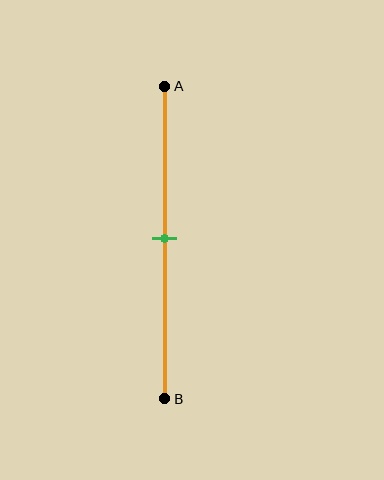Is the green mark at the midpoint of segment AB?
Yes, the mark is approximately at the midpoint.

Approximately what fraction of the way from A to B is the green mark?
The green mark is approximately 50% of the way from A to B.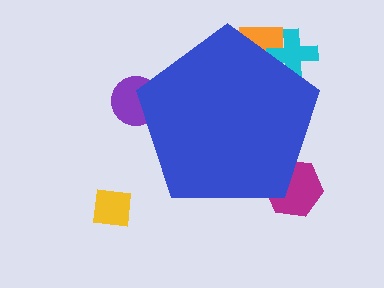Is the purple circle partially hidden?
Yes, the purple circle is partially hidden behind the blue pentagon.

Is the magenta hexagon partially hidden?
Yes, the magenta hexagon is partially hidden behind the blue pentagon.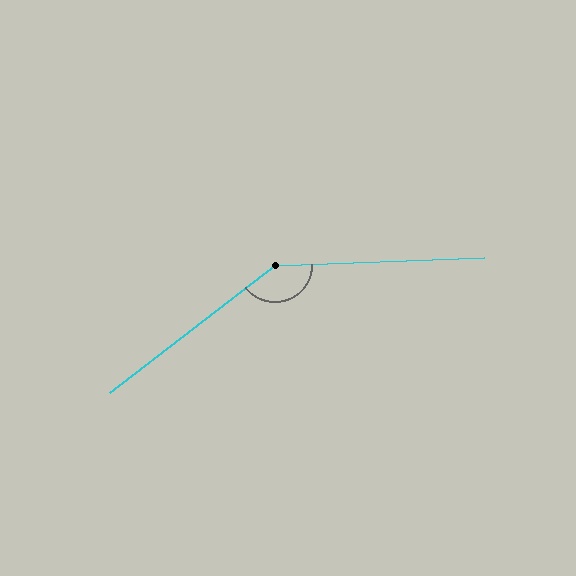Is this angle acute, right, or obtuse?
It is obtuse.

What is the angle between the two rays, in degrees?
Approximately 145 degrees.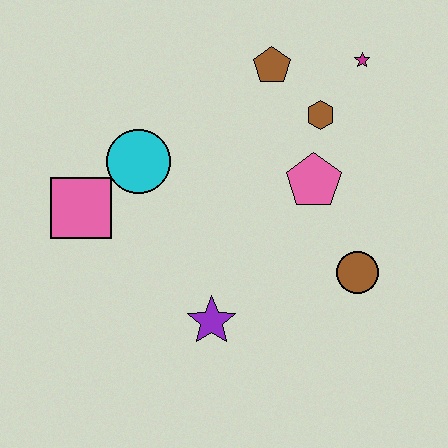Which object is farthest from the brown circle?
The pink square is farthest from the brown circle.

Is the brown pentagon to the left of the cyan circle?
No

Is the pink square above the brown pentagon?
No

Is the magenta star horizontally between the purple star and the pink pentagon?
No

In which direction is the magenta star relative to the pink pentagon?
The magenta star is above the pink pentagon.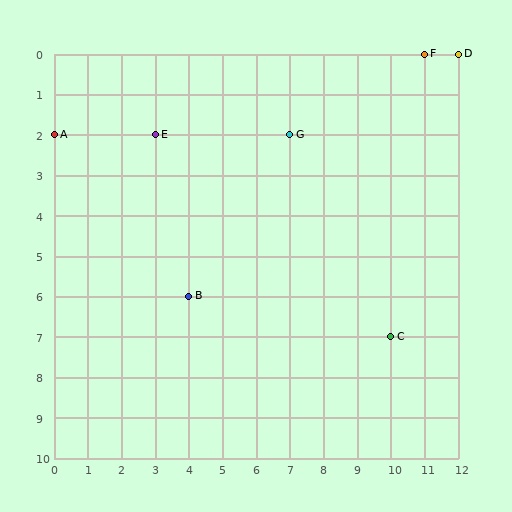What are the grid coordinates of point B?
Point B is at grid coordinates (4, 6).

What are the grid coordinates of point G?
Point G is at grid coordinates (7, 2).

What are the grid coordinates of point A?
Point A is at grid coordinates (0, 2).